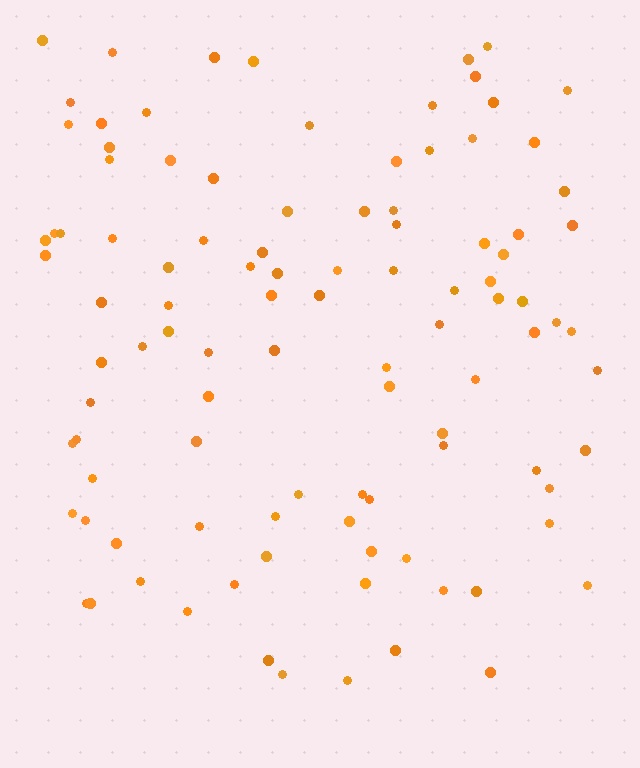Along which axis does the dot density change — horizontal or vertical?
Vertical.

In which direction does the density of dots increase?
From bottom to top, with the top side densest.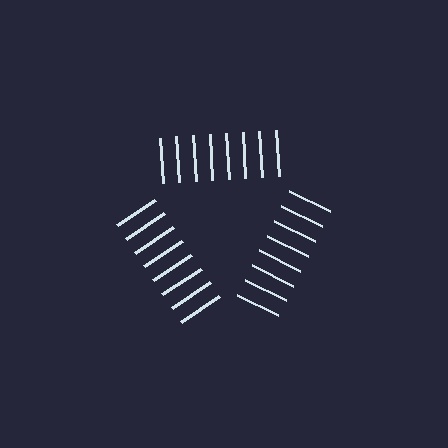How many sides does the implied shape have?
3 sides — the line-ends trace a triangle.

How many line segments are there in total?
24 — 8 along each of the 3 edges.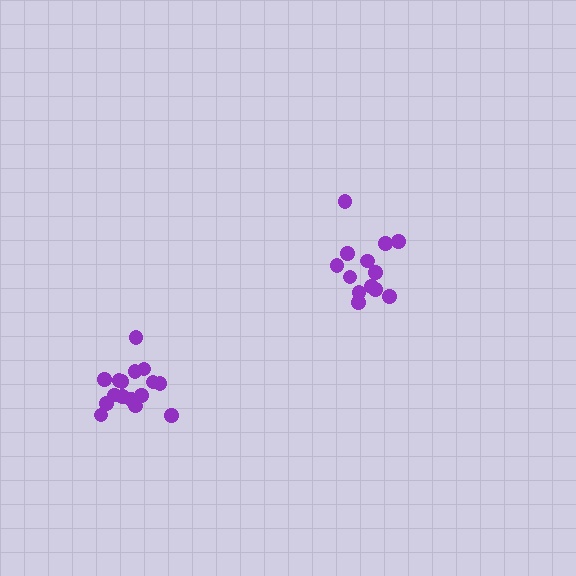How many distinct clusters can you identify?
There are 2 distinct clusters.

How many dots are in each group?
Group 1: 13 dots, Group 2: 16 dots (29 total).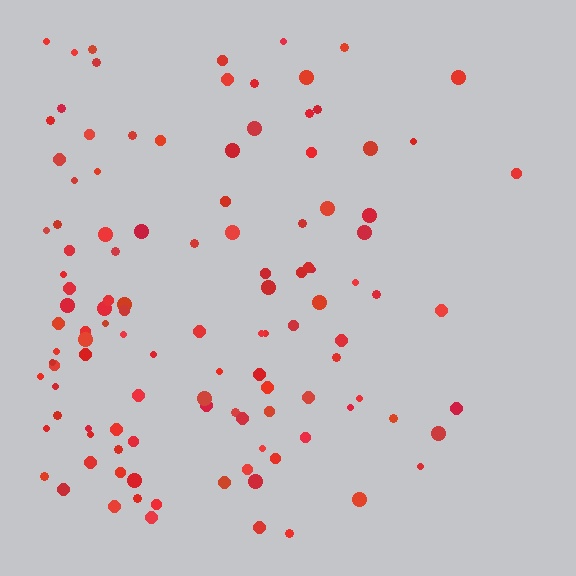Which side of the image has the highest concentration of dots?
The left.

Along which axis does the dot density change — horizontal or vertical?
Horizontal.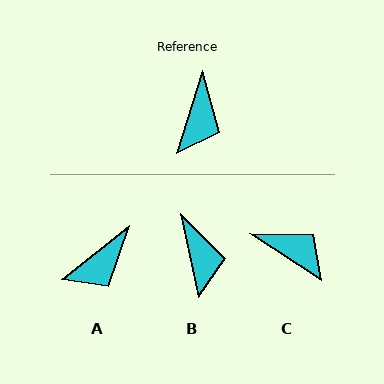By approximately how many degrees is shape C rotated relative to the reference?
Approximately 74 degrees counter-clockwise.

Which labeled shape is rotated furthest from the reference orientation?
C, about 74 degrees away.